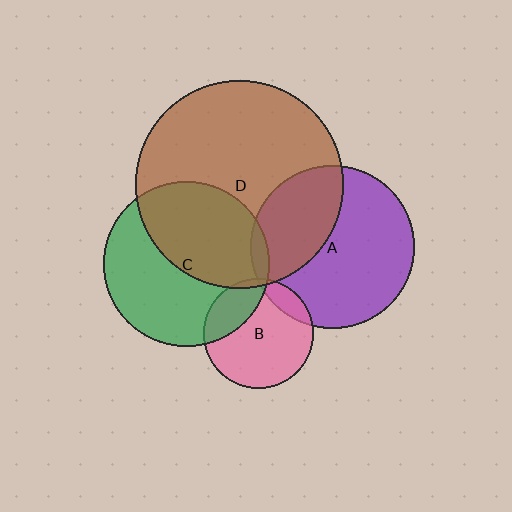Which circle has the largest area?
Circle D (brown).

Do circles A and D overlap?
Yes.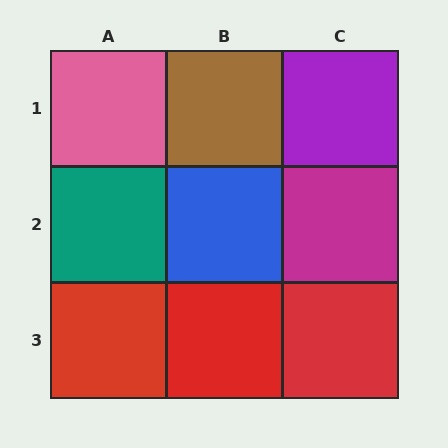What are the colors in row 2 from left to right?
Teal, blue, magenta.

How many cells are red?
3 cells are red.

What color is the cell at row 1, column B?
Brown.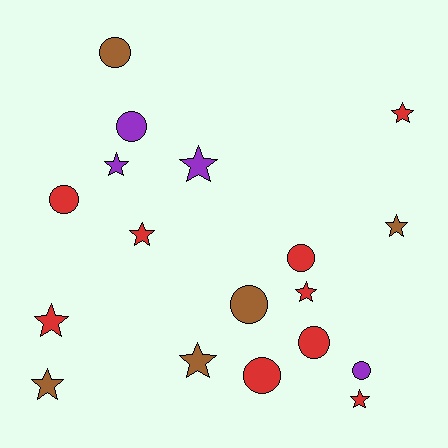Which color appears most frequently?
Red, with 9 objects.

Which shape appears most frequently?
Star, with 10 objects.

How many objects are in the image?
There are 18 objects.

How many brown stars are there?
There are 3 brown stars.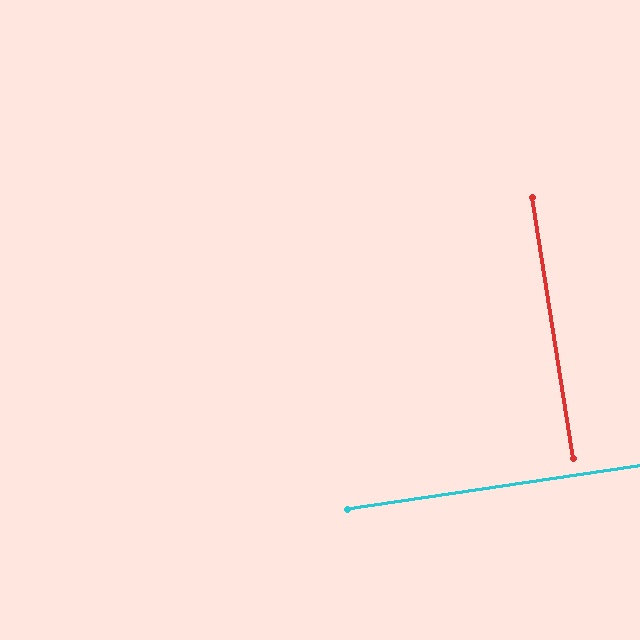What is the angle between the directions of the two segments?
Approximately 89 degrees.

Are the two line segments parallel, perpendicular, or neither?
Perpendicular — they meet at approximately 89°.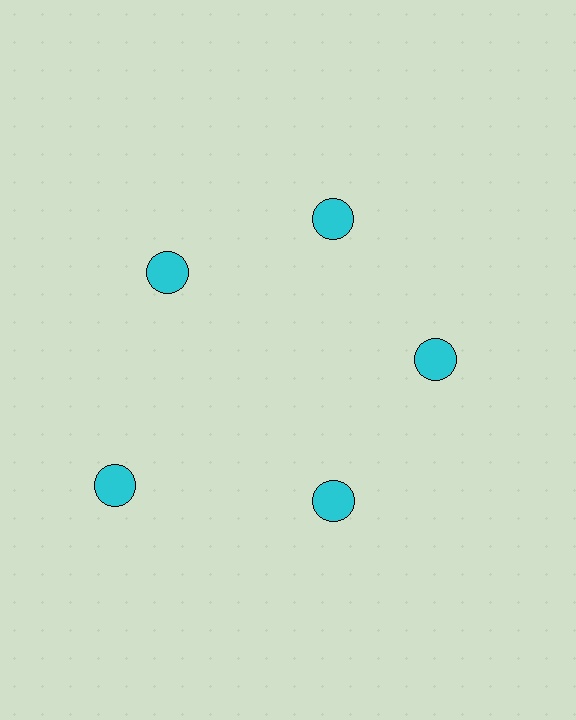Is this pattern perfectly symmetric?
No. The 5 cyan circles are arranged in a ring, but one element near the 8 o'clock position is pushed outward from the center, breaking the 5-fold rotational symmetry.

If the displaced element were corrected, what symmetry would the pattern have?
It would have 5-fold rotational symmetry — the pattern would map onto itself every 72 degrees.